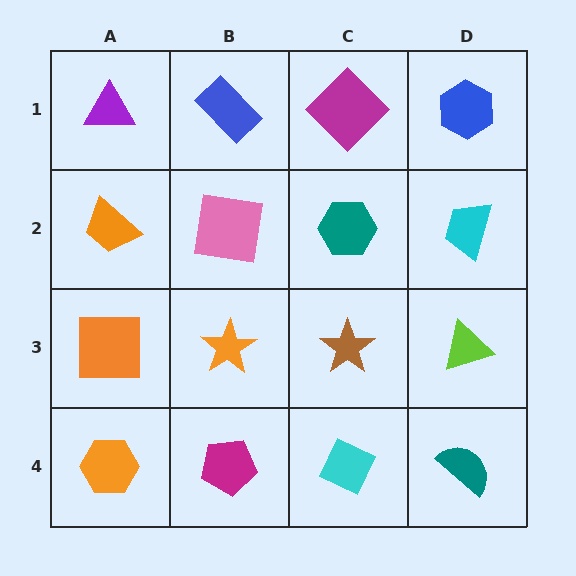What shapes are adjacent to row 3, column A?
An orange trapezoid (row 2, column A), an orange hexagon (row 4, column A), an orange star (row 3, column B).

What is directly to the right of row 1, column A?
A blue rectangle.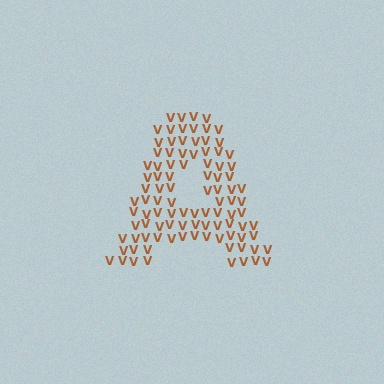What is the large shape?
The large shape is the letter A.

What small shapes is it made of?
It is made of small letter V's.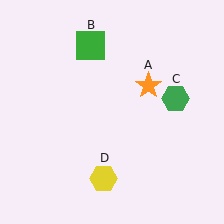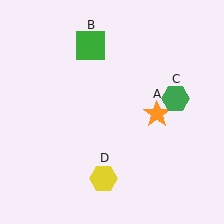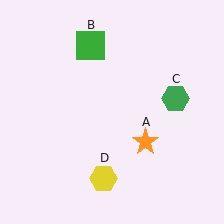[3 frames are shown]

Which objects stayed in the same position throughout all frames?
Green square (object B) and green hexagon (object C) and yellow hexagon (object D) remained stationary.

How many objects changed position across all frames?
1 object changed position: orange star (object A).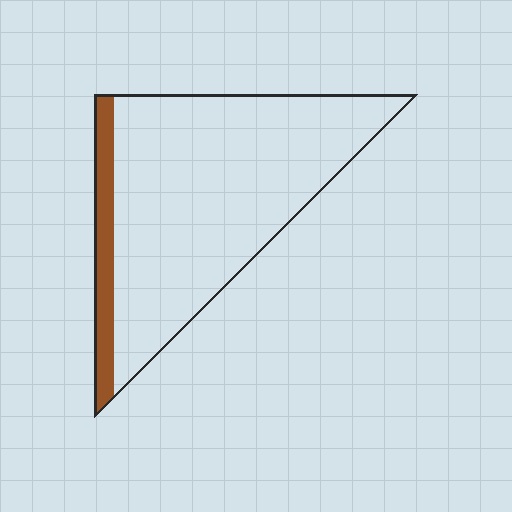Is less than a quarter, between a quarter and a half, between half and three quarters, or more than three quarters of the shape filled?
Less than a quarter.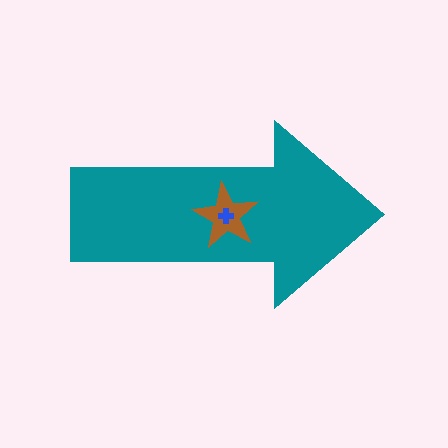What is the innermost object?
The blue cross.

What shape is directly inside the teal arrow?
The brown star.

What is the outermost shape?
The teal arrow.